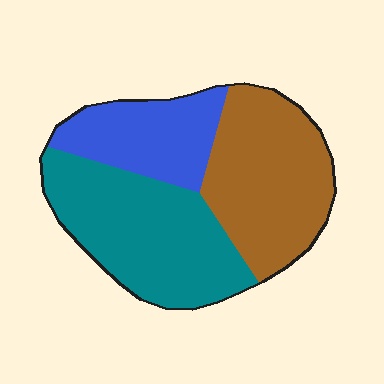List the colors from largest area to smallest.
From largest to smallest: teal, brown, blue.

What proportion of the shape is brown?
Brown covers 37% of the shape.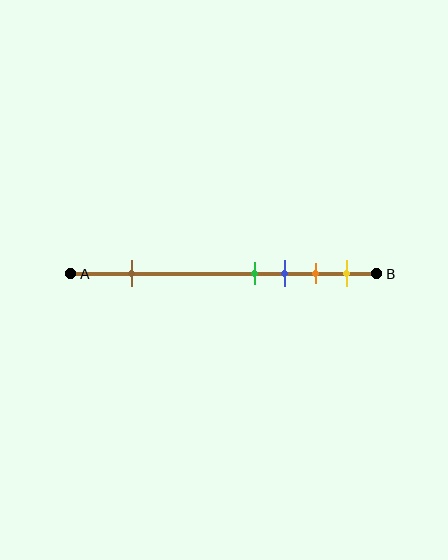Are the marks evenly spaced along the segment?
No, the marks are not evenly spaced.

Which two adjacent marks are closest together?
The green and blue marks are the closest adjacent pair.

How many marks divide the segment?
There are 5 marks dividing the segment.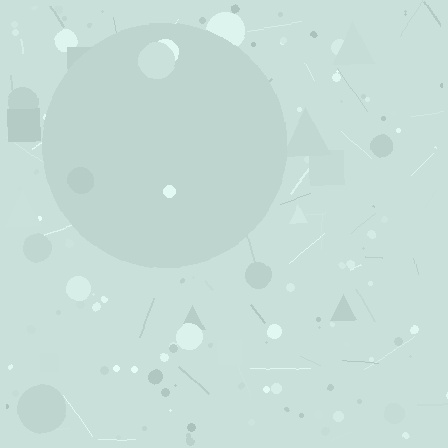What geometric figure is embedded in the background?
A circle is embedded in the background.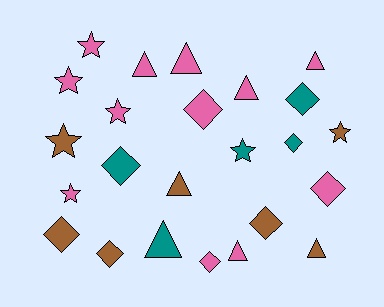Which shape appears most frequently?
Diamond, with 9 objects.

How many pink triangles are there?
There are 5 pink triangles.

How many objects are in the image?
There are 24 objects.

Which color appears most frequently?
Pink, with 12 objects.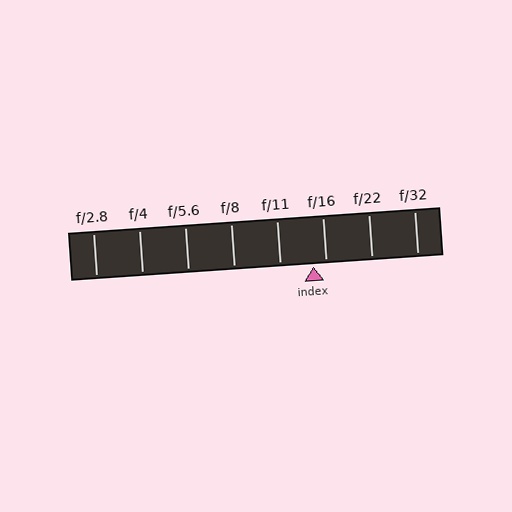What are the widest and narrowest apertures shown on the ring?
The widest aperture shown is f/2.8 and the narrowest is f/32.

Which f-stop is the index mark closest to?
The index mark is closest to f/16.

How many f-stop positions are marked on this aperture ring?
There are 8 f-stop positions marked.